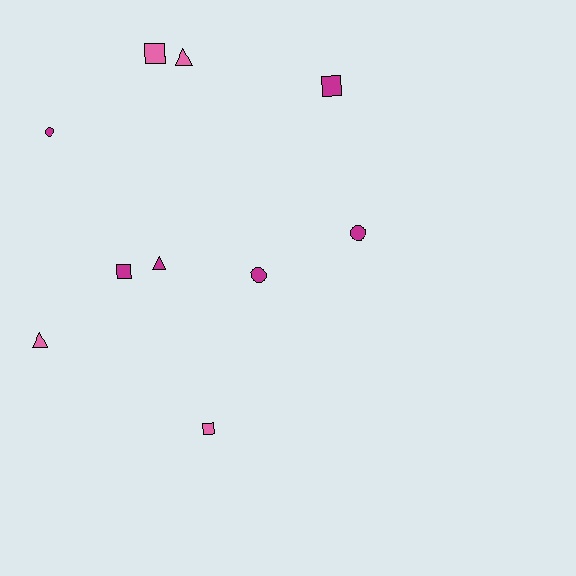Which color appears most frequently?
Magenta, with 6 objects.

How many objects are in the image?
There are 10 objects.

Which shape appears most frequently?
Square, with 4 objects.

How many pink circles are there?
There are no pink circles.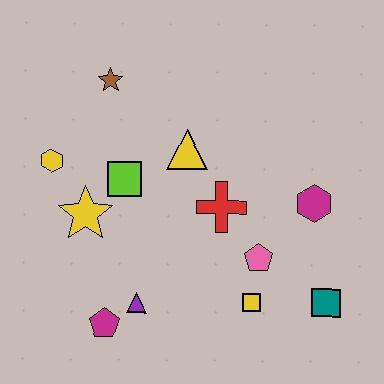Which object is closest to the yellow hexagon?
The yellow star is closest to the yellow hexagon.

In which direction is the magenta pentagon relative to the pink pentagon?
The magenta pentagon is to the left of the pink pentagon.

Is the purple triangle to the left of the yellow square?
Yes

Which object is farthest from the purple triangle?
The brown star is farthest from the purple triangle.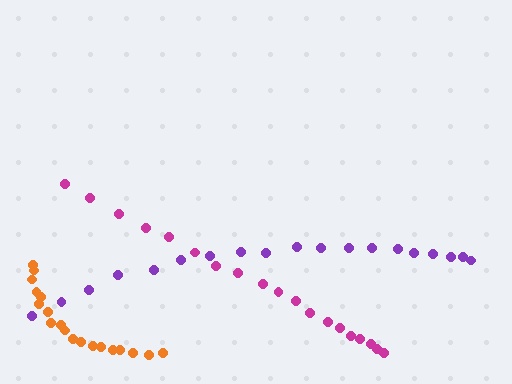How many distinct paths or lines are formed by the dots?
There are 3 distinct paths.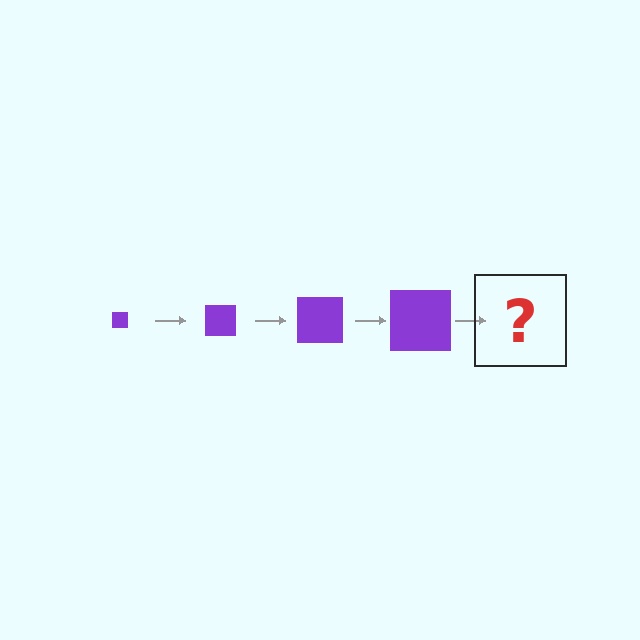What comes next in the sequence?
The next element should be a purple square, larger than the previous one.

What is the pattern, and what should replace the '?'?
The pattern is that the square gets progressively larger each step. The '?' should be a purple square, larger than the previous one.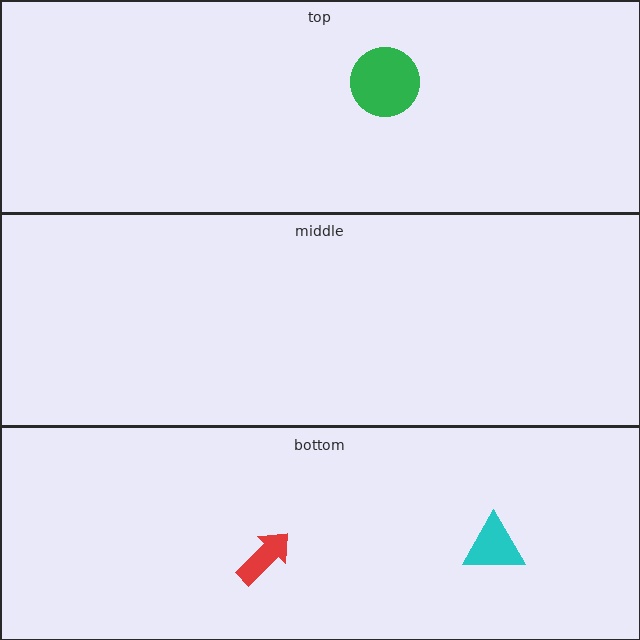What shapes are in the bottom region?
The red arrow, the cyan triangle.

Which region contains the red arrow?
The bottom region.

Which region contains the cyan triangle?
The bottom region.